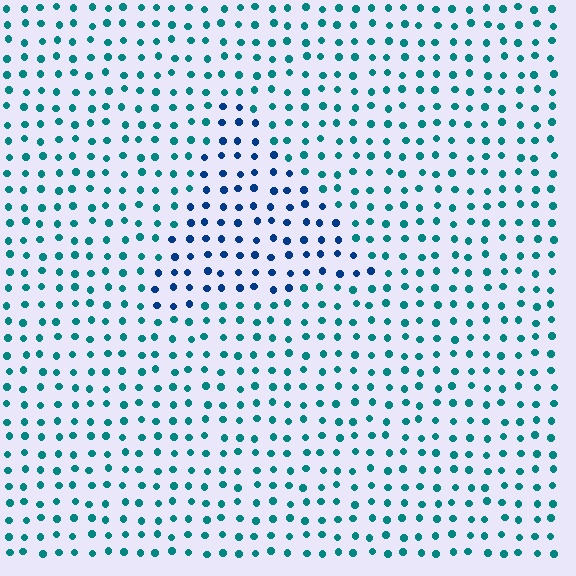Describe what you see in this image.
The image is filled with small teal elements in a uniform arrangement. A triangle-shaped region is visible where the elements are tinted to a slightly different hue, forming a subtle color boundary.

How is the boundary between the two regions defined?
The boundary is defined purely by a slight shift in hue (about 38 degrees). Spacing, size, and orientation are identical on both sides.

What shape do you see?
I see a triangle.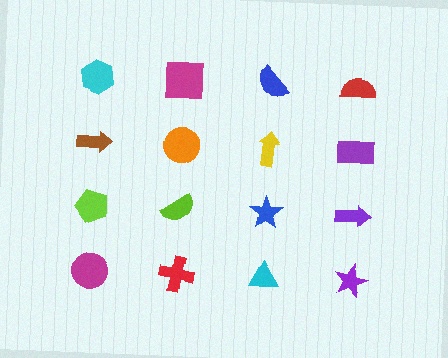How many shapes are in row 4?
4 shapes.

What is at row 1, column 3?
A blue semicircle.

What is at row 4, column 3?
A cyan triangle.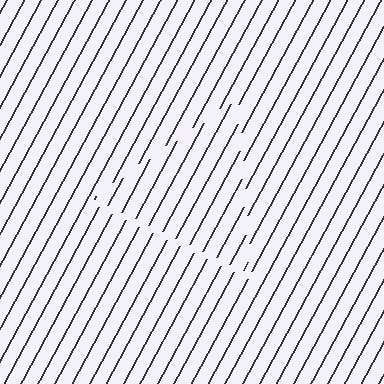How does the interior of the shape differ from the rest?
The interior of the shape contains the same grating, shifted by half a period — the contour is defined by the phase discontinuity where line-ends from the inner and outer gratings abut.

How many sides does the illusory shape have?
3 sides — the line-ends trace a triangle.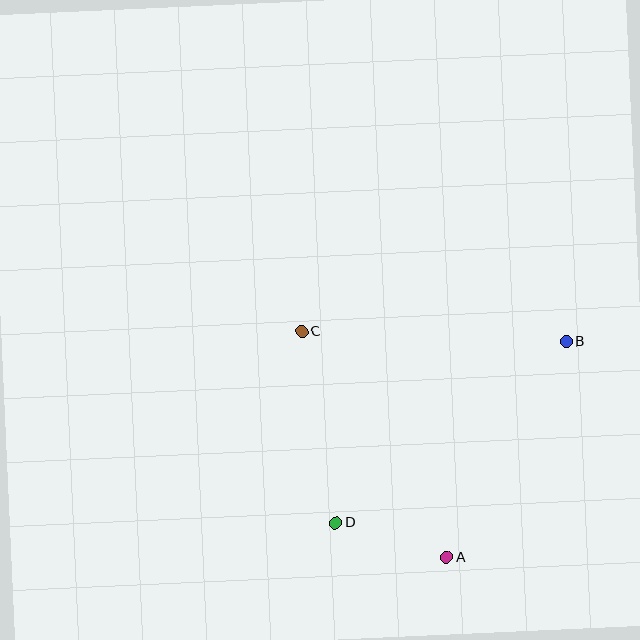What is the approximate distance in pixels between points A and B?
The distance between A and B is approximately 247 pixels.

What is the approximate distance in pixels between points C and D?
The distance between C and D is approximately 194 pixels.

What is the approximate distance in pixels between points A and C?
The distance between A and C is approximately 268 pixels.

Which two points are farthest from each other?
Points B and D are farthest from each other.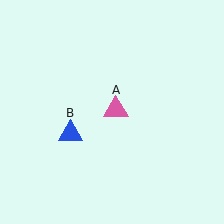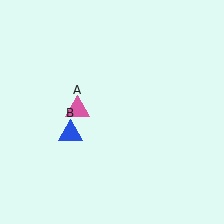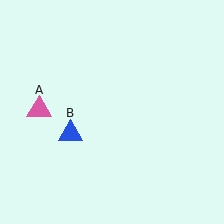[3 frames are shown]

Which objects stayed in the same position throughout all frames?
Blue triangle (object B) remained stationary.